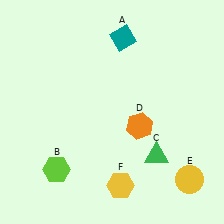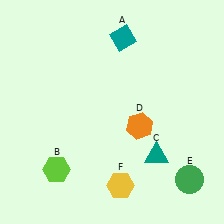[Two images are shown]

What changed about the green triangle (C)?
In Image 1, C is green. In Image 2, it changed to teal.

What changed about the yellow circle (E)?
In Image 1, E is yellow. In Image 2, it changed to green.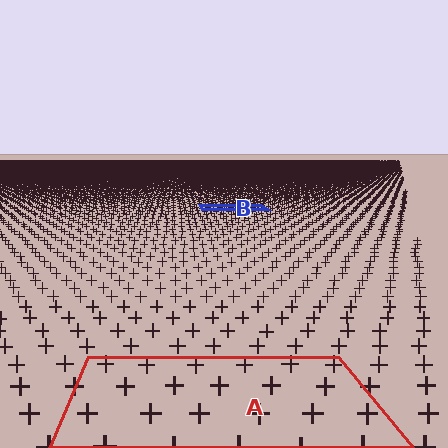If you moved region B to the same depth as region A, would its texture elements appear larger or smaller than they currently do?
They would appear larger. At a closer depth, the same texture elements are projected at a bigger on-screen size.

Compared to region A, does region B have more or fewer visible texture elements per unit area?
Region B has more texture elements per unit area — they are packed more densely because it is farther away.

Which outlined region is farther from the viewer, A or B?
Region B is farther from the viewer — the texture elements inside it appear smaller and more densely packed.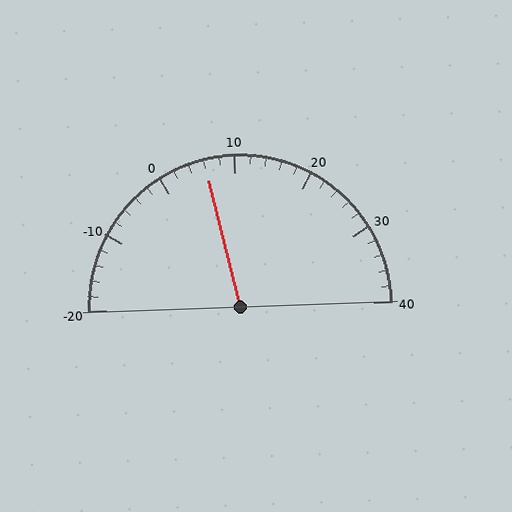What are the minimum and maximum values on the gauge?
The gauge ranges from -20 to 40.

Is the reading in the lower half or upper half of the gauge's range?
The reading is in the lower half of the range (-20 to 40).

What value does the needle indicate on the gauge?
The needle indicates approximately 6.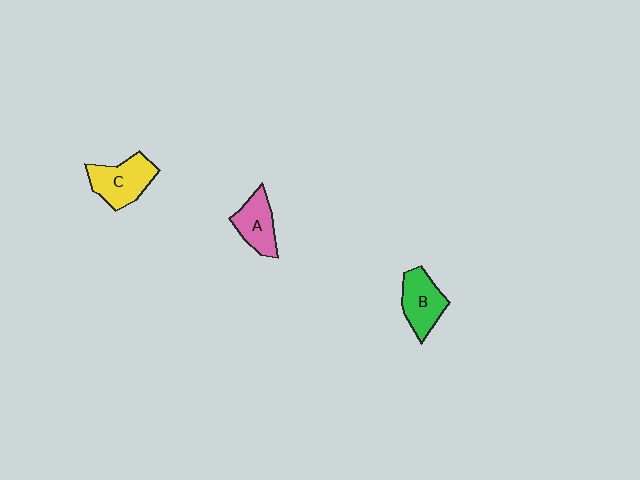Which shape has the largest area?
Shape C (yellow).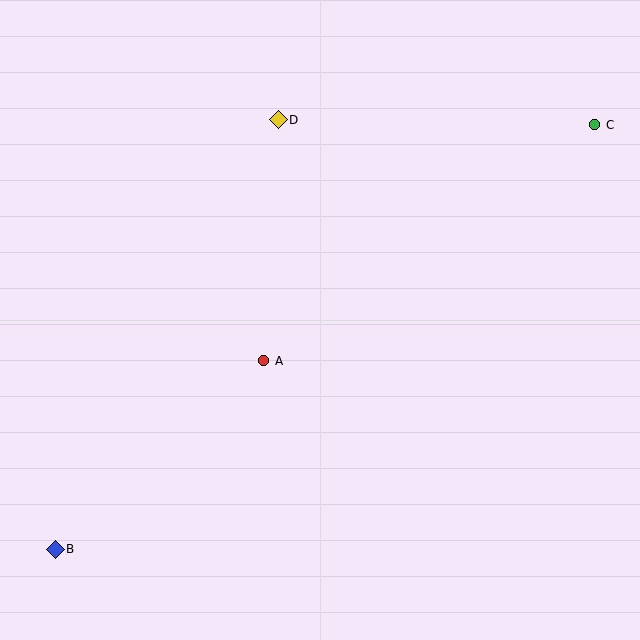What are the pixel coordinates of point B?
Point B is at (55, 549).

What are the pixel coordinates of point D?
Point D is at (278, 120).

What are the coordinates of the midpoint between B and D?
The midpoint between B and D is at (167, 335).